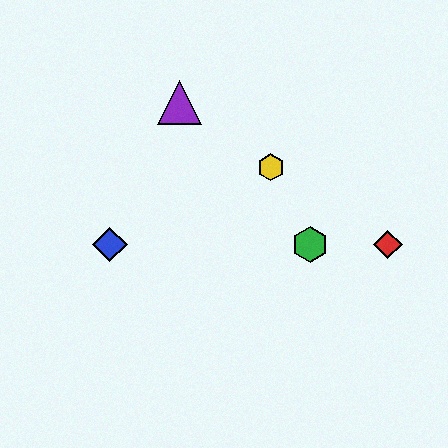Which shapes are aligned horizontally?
The red diamond, the blue diamond, the green hexagon are aligned horizontally.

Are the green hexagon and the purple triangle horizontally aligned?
No, the green hexagon is at y≈245 and the purple triangle is at y≈103.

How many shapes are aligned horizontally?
3 shapes (the red diamond, the blue diamond, the green hexagon) are aligned horizontally.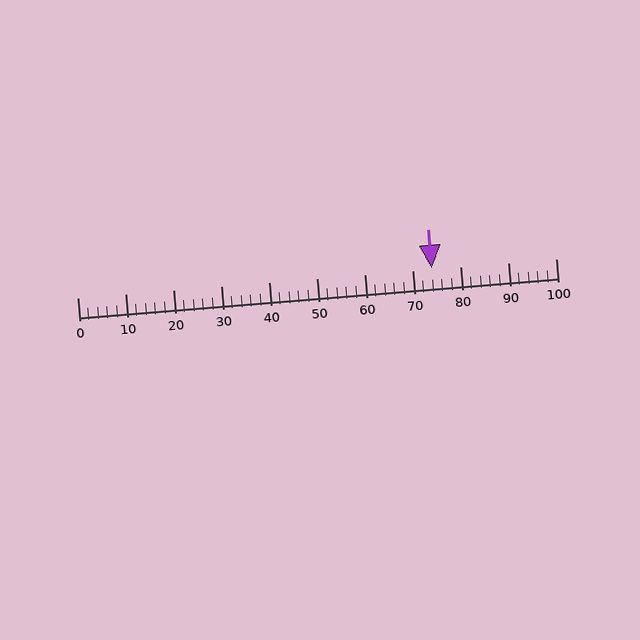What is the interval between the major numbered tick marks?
The major tick marks are spaced 10 units apart.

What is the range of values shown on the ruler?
The ruler shows values from 0 to 100.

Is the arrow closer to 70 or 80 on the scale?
The arrow is closer to 70.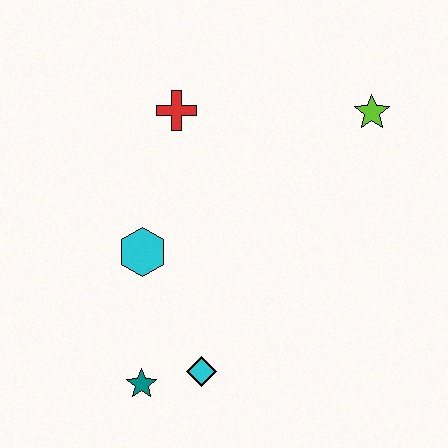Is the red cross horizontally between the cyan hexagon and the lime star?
Yes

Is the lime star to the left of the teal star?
No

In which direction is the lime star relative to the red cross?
The lime star is to the right of the red cross.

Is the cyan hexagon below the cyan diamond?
No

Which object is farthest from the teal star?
The lime star is farthest from the teal star.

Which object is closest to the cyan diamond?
The teal star is closest to the cyan diamond.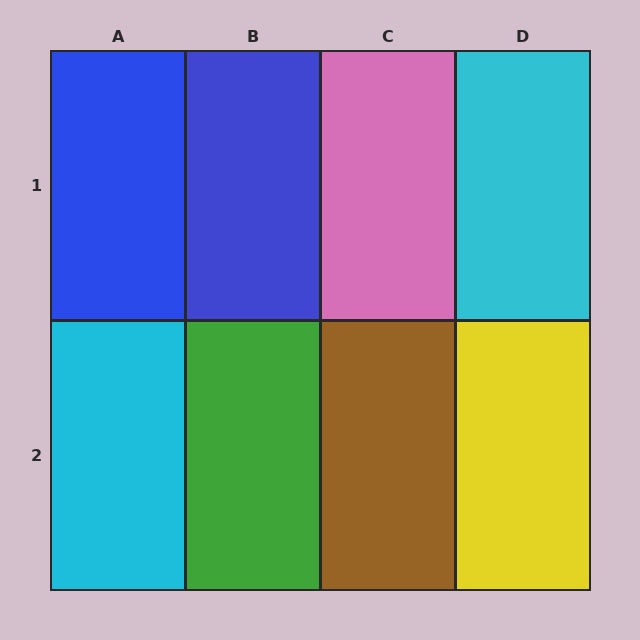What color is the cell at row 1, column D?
Cyan.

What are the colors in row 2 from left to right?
Cyan, green, brown, yellow.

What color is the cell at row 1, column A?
Blue.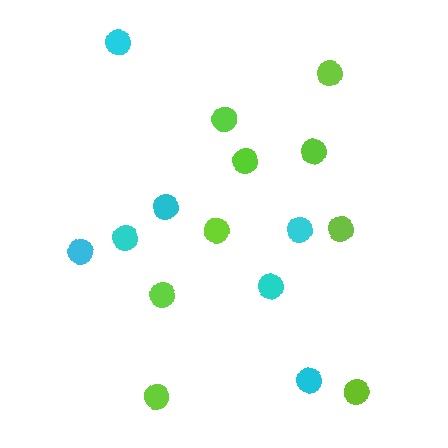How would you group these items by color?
There are 2 groups: one group of cyan circles (7) and one group of lime circles (9).